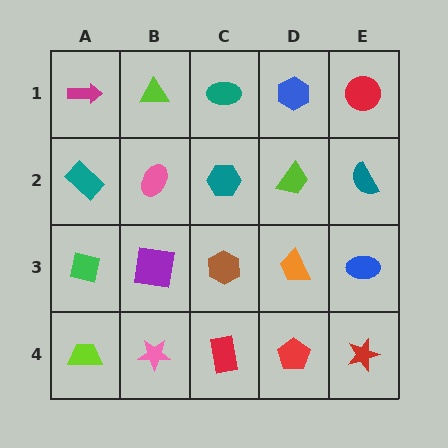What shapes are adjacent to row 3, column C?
A teal hexagon (row 2, column C), a red rectangle (row 4, column C), a purple square (row 3, column B), an orange trapezoid (row 3, column D).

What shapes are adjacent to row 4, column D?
An orange trapezoid (row 3, column D), a red rectangle (row 4, column C), a red star (row 4, column E).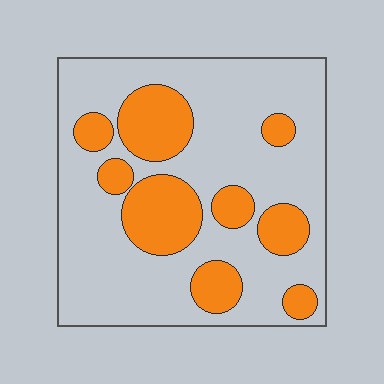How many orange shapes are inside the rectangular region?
9.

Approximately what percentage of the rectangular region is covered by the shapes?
Approximately 30%.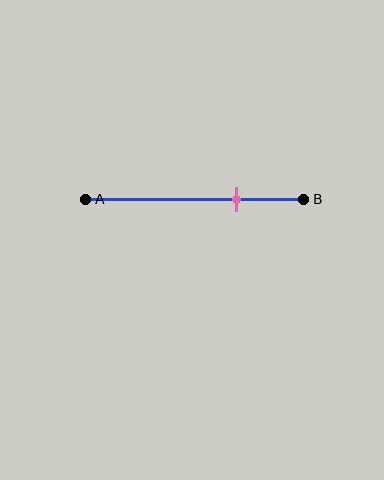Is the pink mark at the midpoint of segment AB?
No, the mark is at about 70% from A, not at the 50% midpoint.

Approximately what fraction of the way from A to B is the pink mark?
The pink mark is approximately 70% of the way from A to B.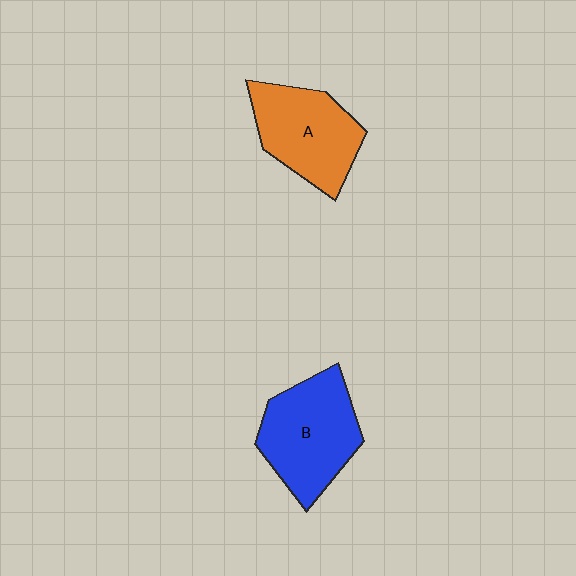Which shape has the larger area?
Shape B (blue).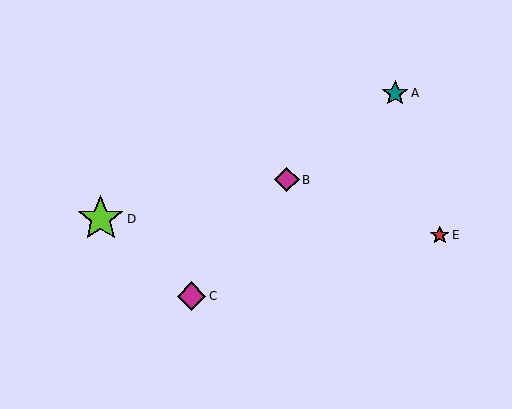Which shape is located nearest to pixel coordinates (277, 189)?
The magenta diamond (labeled B) at (287, 180) is nearest to that location.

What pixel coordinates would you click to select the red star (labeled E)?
Click at (440, 235) to select the red star E.